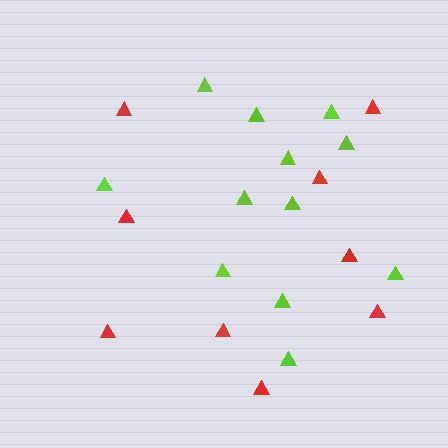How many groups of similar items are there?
There are 2 groups: one group of red triangles (9) and one group of lime triangles (12).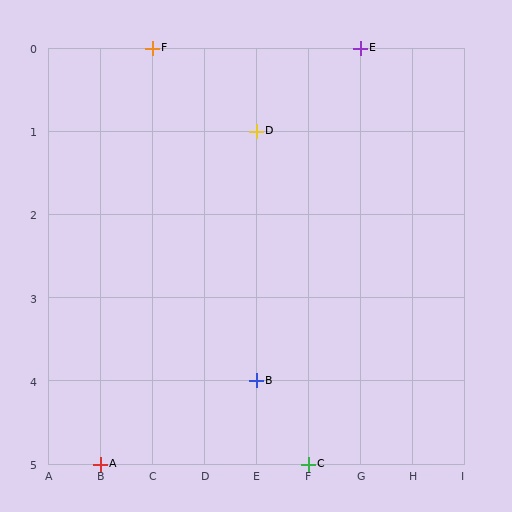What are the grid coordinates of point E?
Point E is at grid coordinates (G, 0).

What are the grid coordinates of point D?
Point D is at grid coordinates (E, 1).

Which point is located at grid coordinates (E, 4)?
Point B is at (E, 4).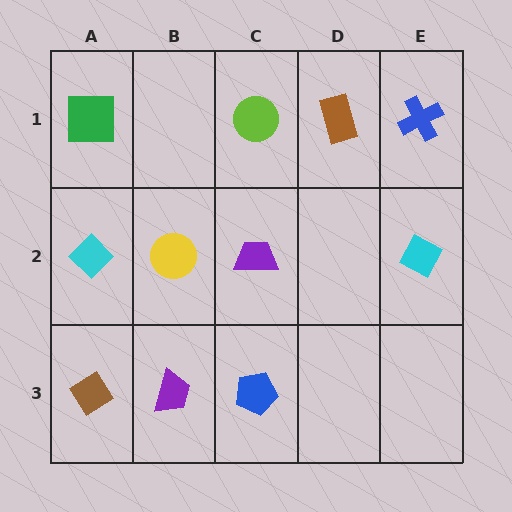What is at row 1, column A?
A green square.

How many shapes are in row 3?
3 shapes.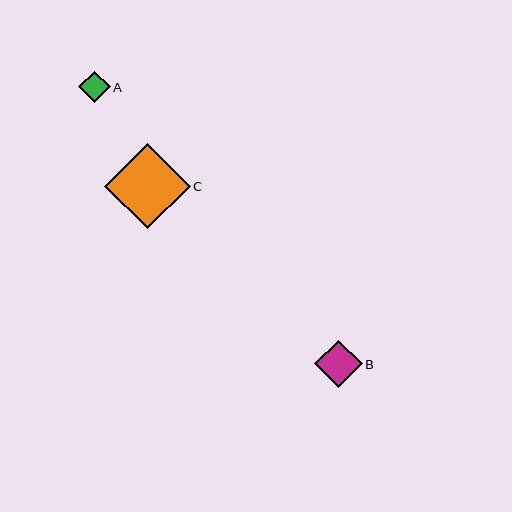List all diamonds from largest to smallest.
From largest to smallest: C, B, A.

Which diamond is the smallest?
Diamond A is the smallest with a size of approximately 31 pixels.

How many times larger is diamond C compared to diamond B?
Diamond C is approximately 1.8 times the size of diamond B.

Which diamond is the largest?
Diamond C is the largest with a size of approximately 85 pixels.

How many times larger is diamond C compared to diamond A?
Diamond C is approximately 2.7 times the size of diamond A.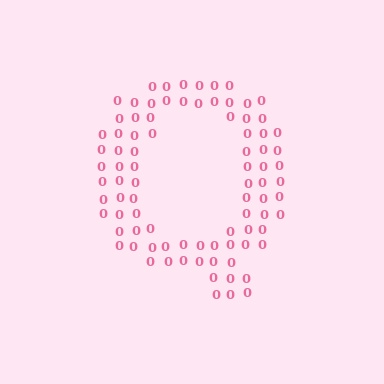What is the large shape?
The large shape is the letter Q.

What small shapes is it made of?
It is made of small digit 0's.